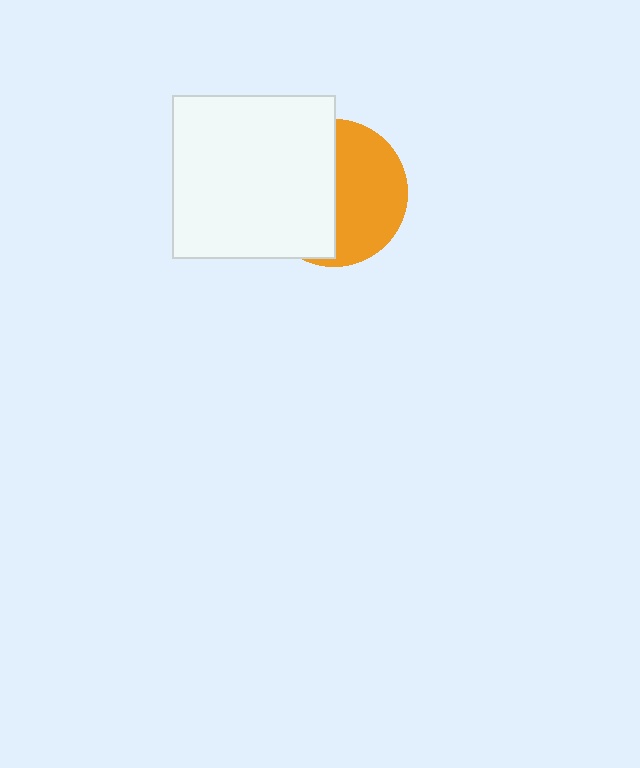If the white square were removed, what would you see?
You would see the complete orange circle.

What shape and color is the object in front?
The object in front is a white square.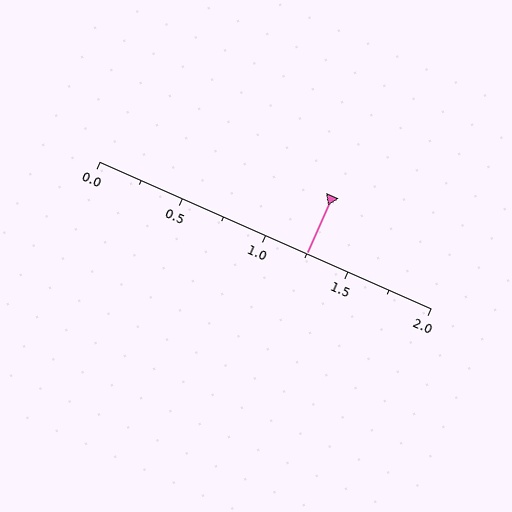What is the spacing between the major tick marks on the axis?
The major ticks are spaced 0.5 apart.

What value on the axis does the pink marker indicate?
The marker indicates approximately 1.25.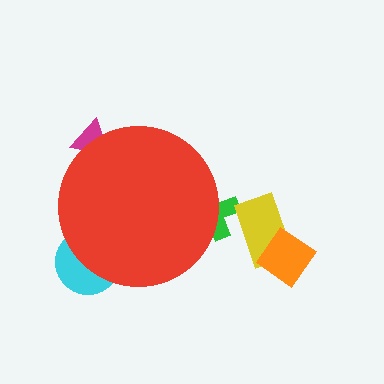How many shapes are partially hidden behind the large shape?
3 shapes are partially hidden.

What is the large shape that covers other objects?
A red circle.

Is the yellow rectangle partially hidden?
No, the yellow rectangle is fully visible.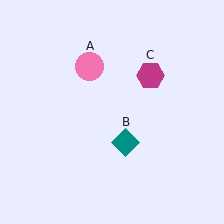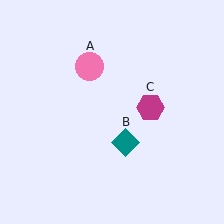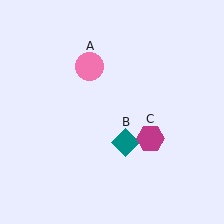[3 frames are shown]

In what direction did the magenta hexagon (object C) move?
The magenta hexagon (object C) moved down.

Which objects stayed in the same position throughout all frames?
Pink circle (object A) and teal diamond (object B) remained stationary.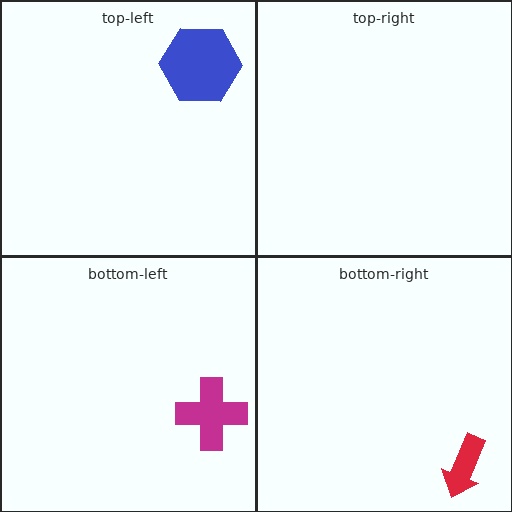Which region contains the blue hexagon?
The top-left region.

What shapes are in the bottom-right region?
The red arrow.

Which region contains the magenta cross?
The bottom-left region.